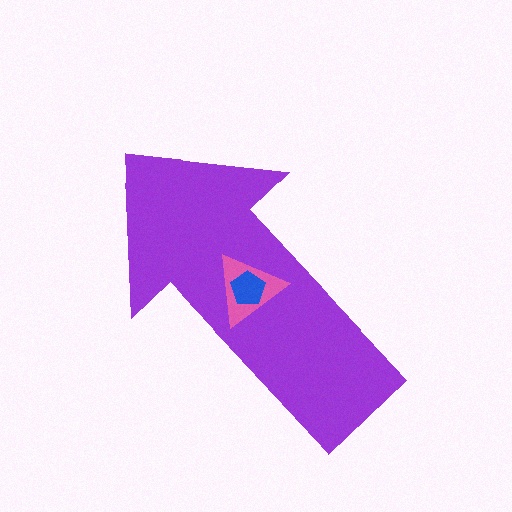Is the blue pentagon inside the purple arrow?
Yes.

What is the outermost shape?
The purple arrow.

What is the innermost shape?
The blue pentagon.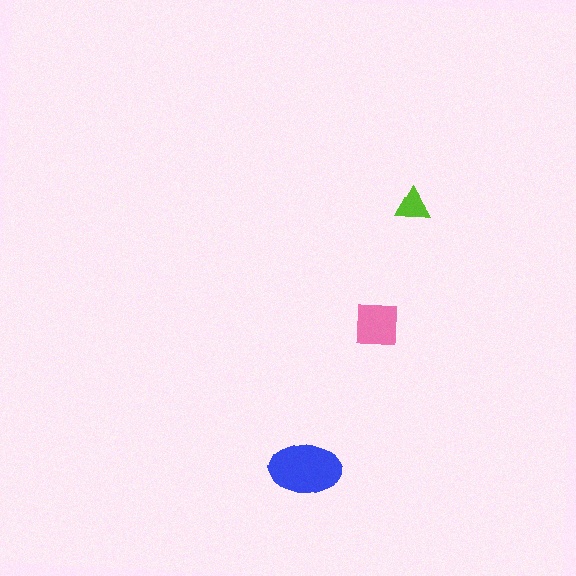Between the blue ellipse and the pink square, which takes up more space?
The blue ellipse.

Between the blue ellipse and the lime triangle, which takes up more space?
The blue ellipse.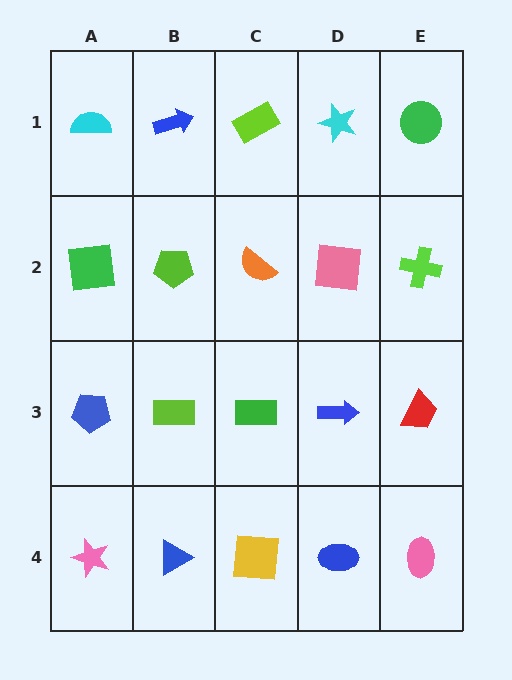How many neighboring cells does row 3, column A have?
3.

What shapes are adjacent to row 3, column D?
A pink square (row 2, column D), a blue ellipse (row 4, column D), a green rectangle (row 3, column C), a red trapezoid (row 3, column E).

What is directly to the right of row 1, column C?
A cyan star.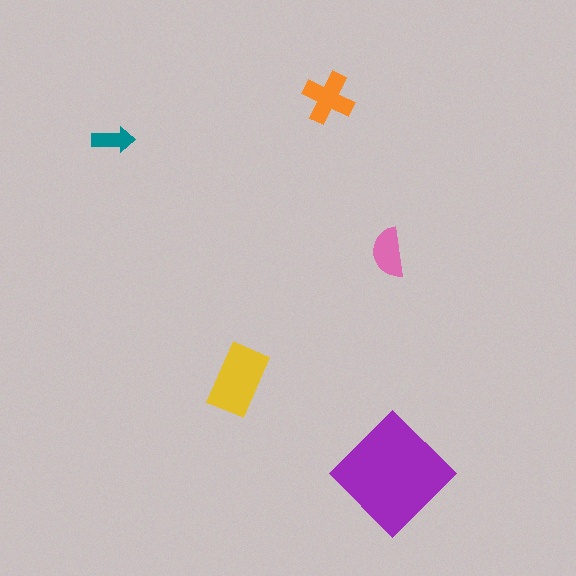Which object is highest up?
The orange cross is topmost.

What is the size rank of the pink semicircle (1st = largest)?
4th.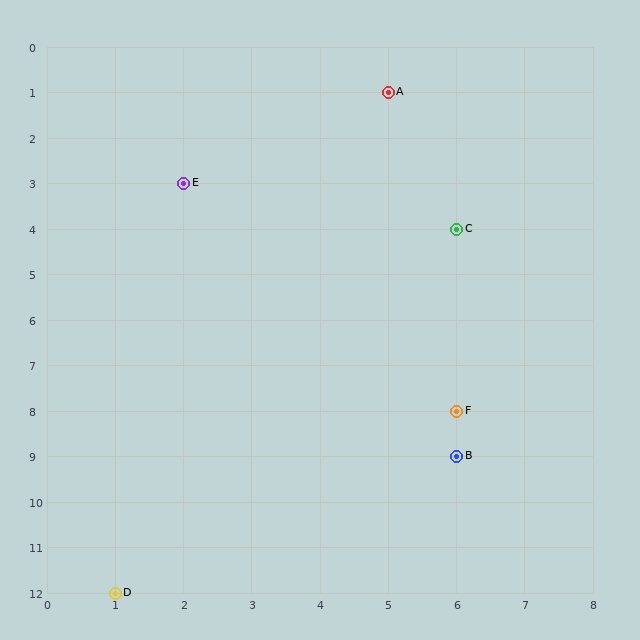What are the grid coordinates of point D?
Point D is at grid coordinates (1, 12).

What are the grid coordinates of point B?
Point B is at grid coordinates (6, 9).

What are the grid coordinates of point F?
Point F is at grid coordinates (6, 8).